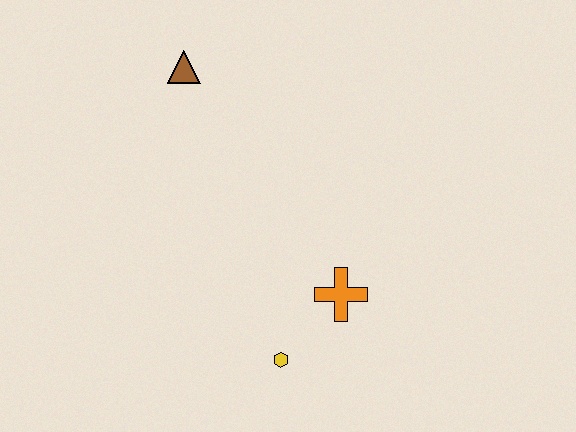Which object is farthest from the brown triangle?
The yellow hexagon is farthest from the brown triangle.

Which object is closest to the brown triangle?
The orange cross is closest to the brown triangle.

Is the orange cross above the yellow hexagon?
Yes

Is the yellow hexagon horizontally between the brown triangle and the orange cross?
Yes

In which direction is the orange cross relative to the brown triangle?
The orange cross is below the brown triangle.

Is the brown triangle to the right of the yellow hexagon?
No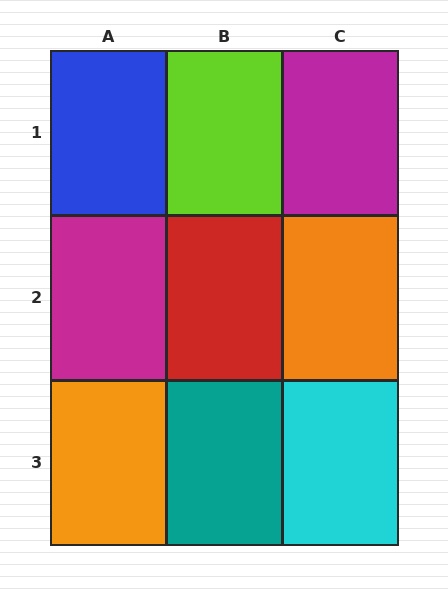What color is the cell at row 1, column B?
Lime.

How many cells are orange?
2 cells are orange.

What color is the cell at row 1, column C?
Magenta.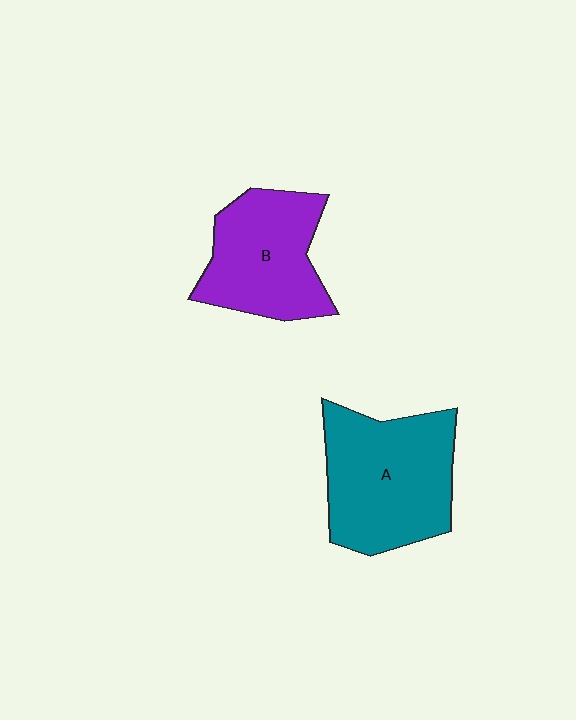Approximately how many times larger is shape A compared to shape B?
Approximately 1.2 times.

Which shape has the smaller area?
Shape B (purple).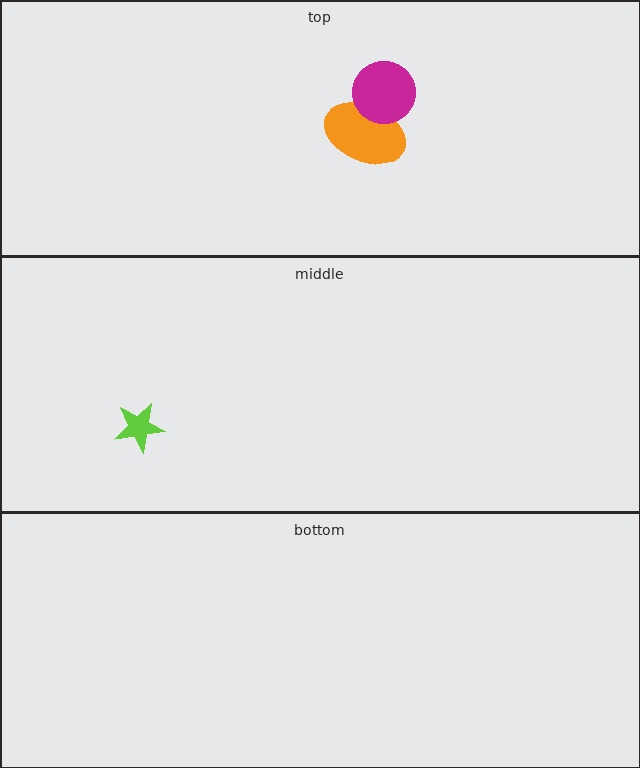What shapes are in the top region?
The orange ellipse, the magenta circle.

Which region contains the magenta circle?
The top region.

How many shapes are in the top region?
2.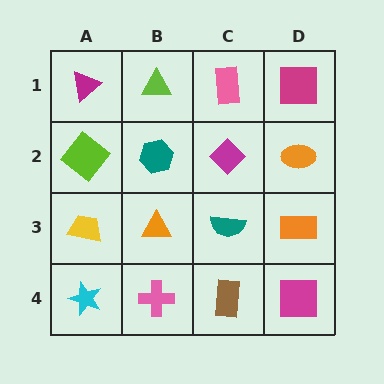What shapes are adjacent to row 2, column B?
A lime triangle (row 1, column B), an orange triangle (row 3, column B), a lime diamond (row 2, column A), a magenta diamond (row 2, column C).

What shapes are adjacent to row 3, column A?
A lime diamond (row 2, column A), a cyan star (row 4, column A), an orange triangle (row 3, column B).